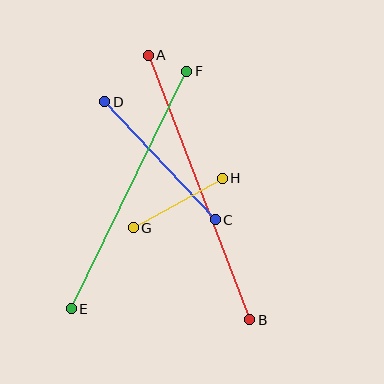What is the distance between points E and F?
The distance is approximately 264 pixels.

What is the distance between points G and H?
The distance is approximately 102 pixels.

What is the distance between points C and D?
The distance is approximately 162 pixels.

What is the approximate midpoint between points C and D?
The midpoint is at approximately (160, 161) pixels.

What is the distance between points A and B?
The distance is approximately 284 pixels.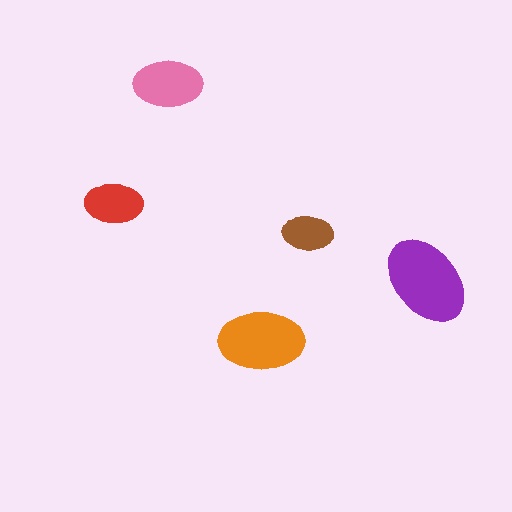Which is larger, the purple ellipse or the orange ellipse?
The purple one.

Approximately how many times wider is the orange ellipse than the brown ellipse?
About 1.5 times wider.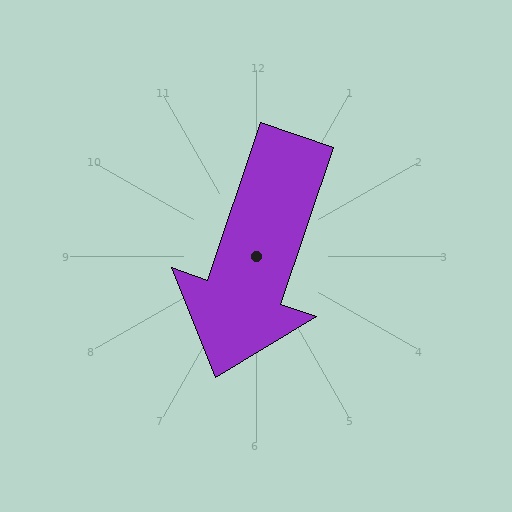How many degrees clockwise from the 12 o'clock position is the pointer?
Approximately 199 degrees.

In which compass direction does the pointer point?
South.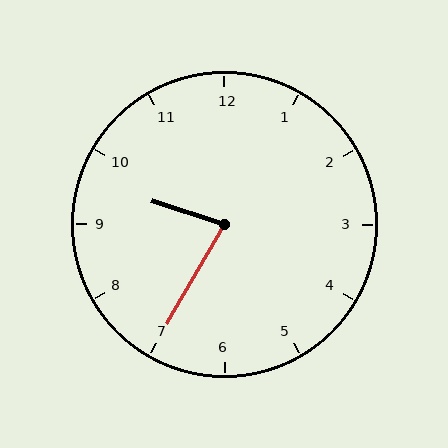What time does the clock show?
9:35.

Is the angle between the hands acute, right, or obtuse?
It is acute.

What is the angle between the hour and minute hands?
Approximately 78 degrees.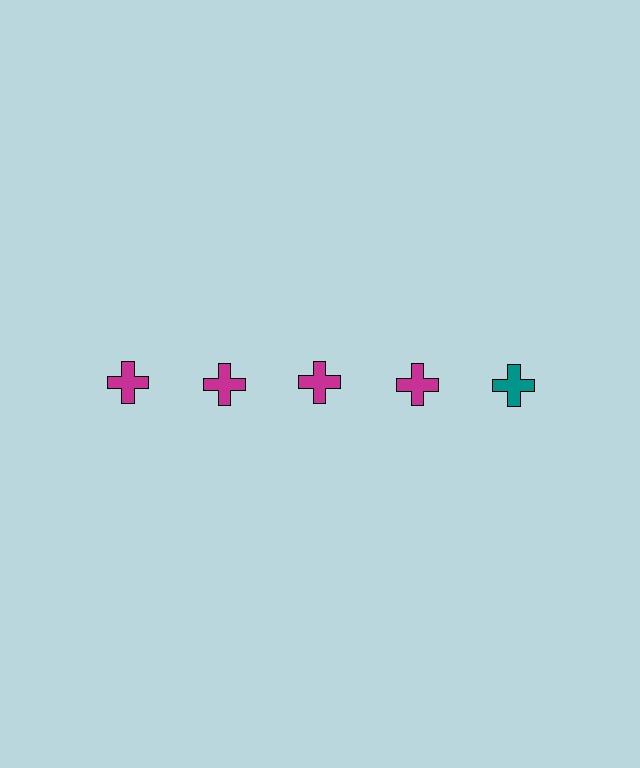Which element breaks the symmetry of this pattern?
The teal cross in the top row, rightmost column breaks the symmetry. All other shapes are magenta crosses.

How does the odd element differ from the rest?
It has a different color: teal instead of magenta.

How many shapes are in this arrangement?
There are 5 shapes arranged in a grid pattern.